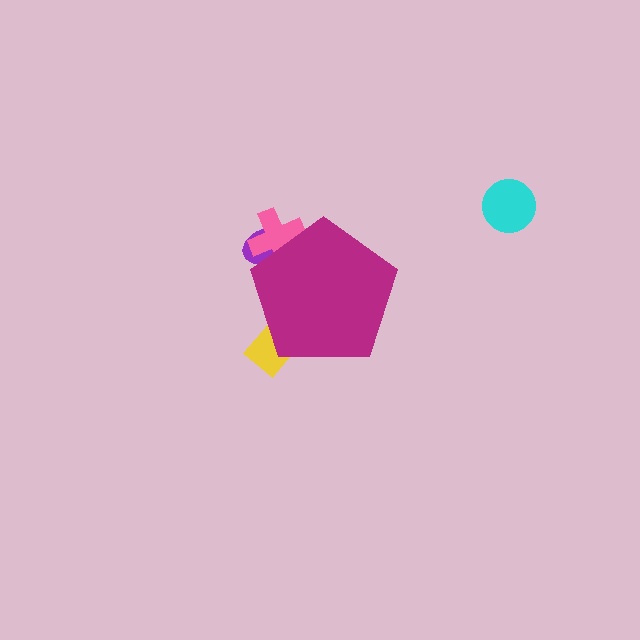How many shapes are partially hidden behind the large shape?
3 shapes are partially hidden.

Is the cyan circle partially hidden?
No, the cyan circle is fully visible.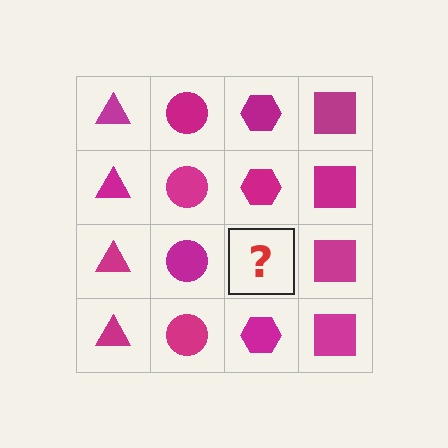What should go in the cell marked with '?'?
The missing cell should contain a magenta hexagon.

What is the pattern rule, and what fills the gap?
The rule is that each column has a consistent shape. The gap should be filled with a magenta hexagon.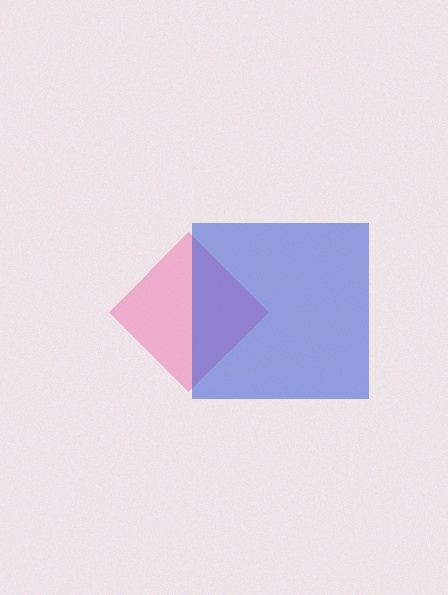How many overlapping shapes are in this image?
There are 2 overlapping shapes in the image.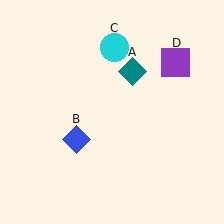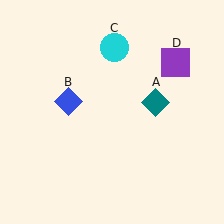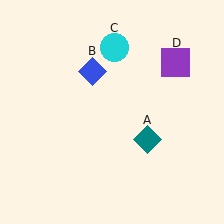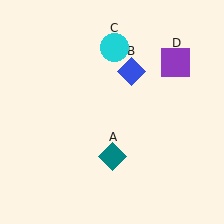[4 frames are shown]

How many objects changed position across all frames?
2 objects changed position: teal diamond (object A), blue diamond (object B).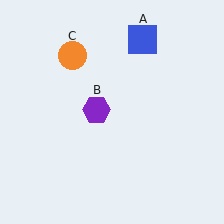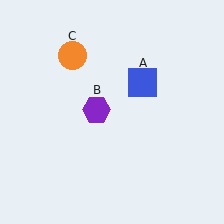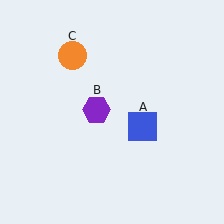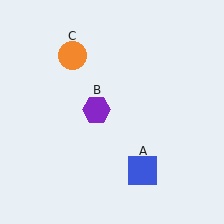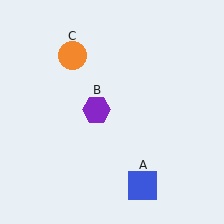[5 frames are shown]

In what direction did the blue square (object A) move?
The blue square (object A) moved down.